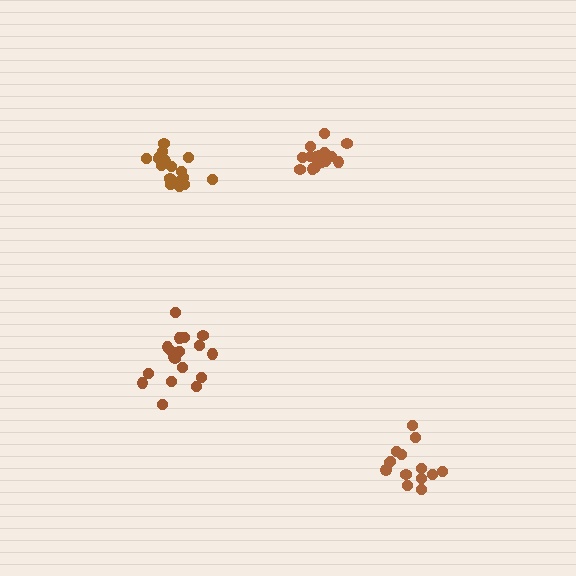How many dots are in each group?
Group 1: 18 dots, Group 2: 17 dots, Group 3: 14 dots, Group 4: 16 dots (65 total).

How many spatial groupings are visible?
There are 4 spatial groupings.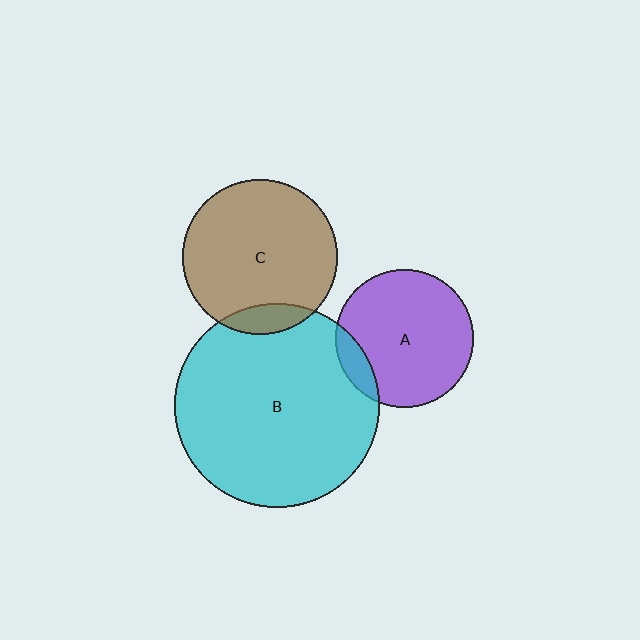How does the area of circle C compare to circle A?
Approximately 1.3 times.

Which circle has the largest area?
Circle B (cyan).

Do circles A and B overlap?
Yes.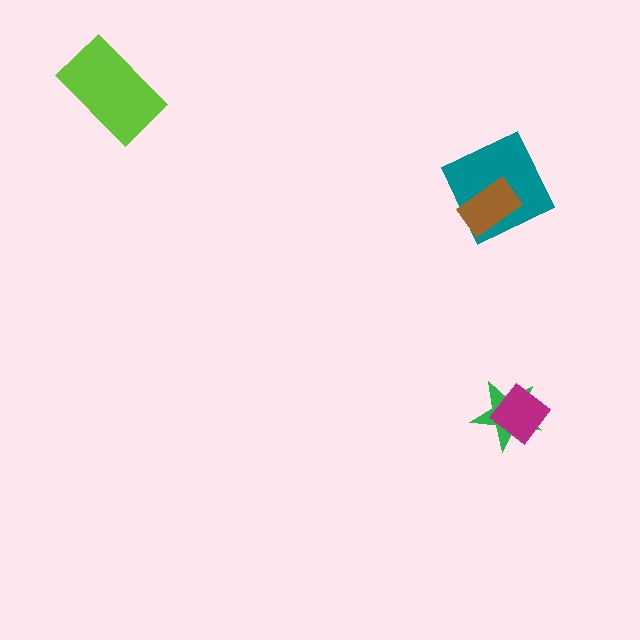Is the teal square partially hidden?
Yes, it is partially covered by another shape.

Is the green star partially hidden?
Yes, it is partially covered by another shape.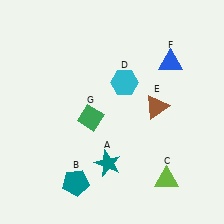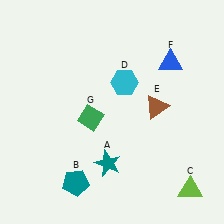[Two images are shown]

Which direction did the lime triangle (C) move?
The lime triangle (C) moved right.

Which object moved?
The lime triangle (C) moved right.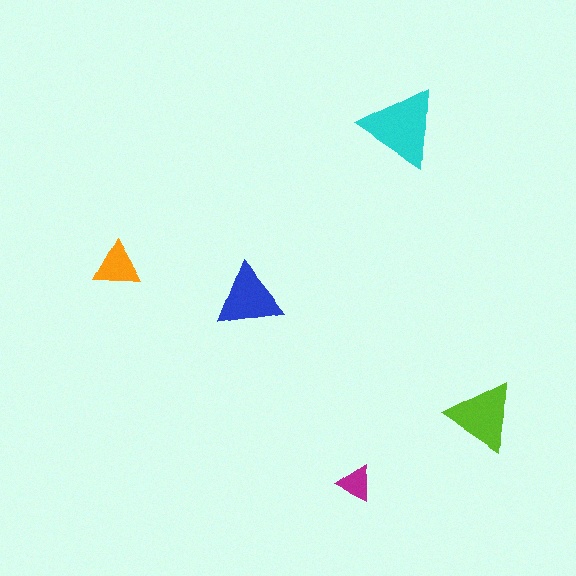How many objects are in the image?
There are 5 objects in the image.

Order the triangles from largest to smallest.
the cyan one, the lime one, the blue one, the orange one, the magenta one.